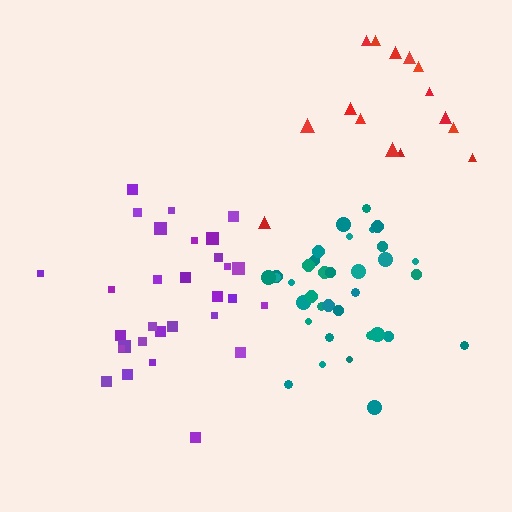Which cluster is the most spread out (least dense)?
Red.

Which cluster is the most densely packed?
Teal.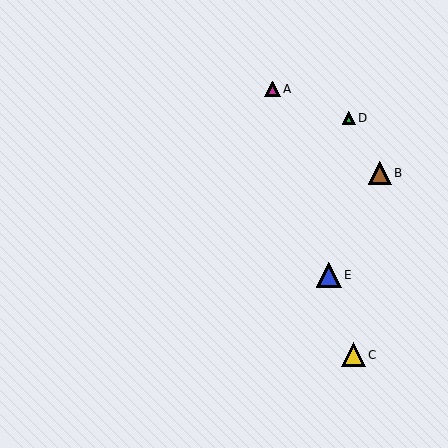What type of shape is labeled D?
Shape D is a green triangle.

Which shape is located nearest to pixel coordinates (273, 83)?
The magenta triangle (labeled A) at (273, 89) is nearest to that location.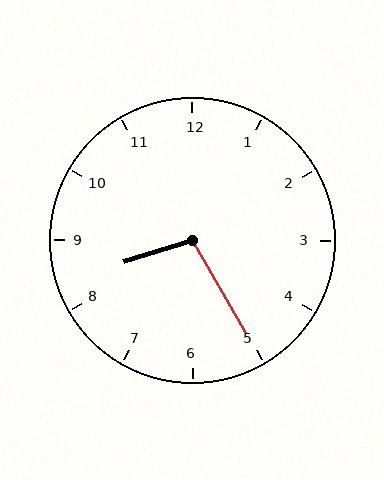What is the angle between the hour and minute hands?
Approximately 102 degrees.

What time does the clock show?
8:25.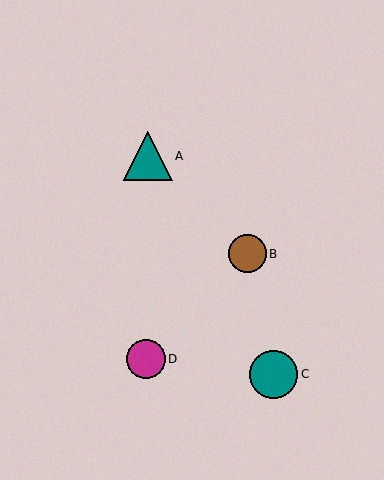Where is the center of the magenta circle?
The center of the magenta circle is at (146, 359).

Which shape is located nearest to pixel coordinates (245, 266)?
The brown circle (labeled B) at (247, 254) is nearest to that location.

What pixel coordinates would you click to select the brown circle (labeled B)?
Click at (247, 254) to select the brown circle B.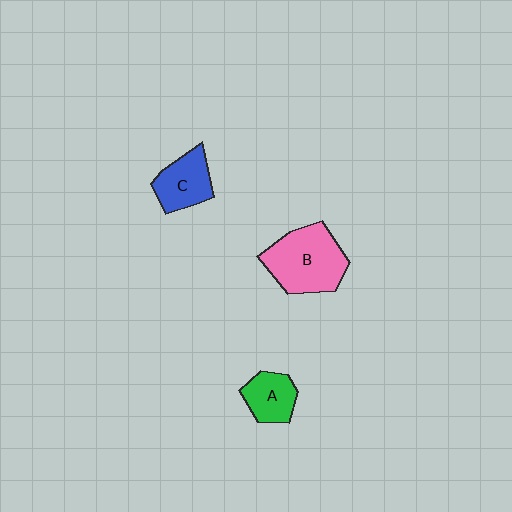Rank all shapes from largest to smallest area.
From largest to smallest: B (pink), C (blue), A (green).